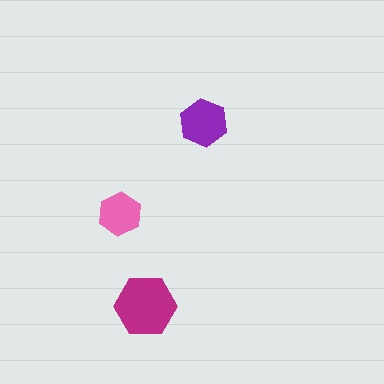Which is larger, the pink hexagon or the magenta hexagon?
The magenta one.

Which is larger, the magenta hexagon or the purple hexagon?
The magenta one.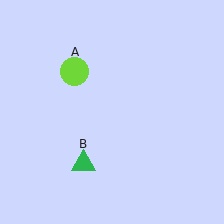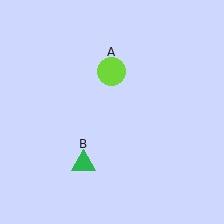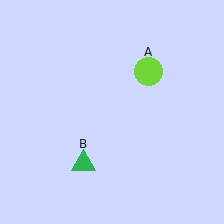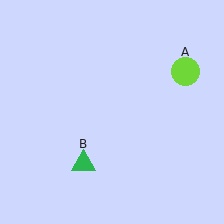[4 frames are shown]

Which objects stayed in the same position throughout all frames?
Green triangle (object B) remained stationary.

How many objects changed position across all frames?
1 object changed position: lime circle (object A).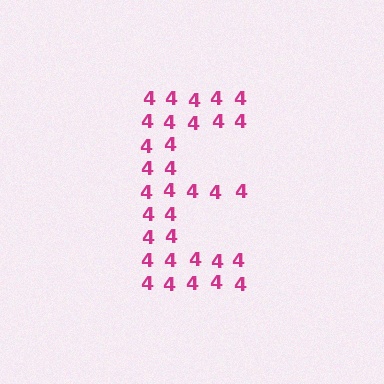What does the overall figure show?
The overall figure shows the letter E.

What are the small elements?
The small elements are digit 4's.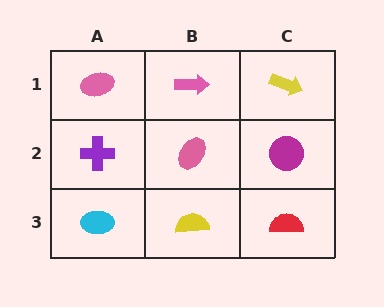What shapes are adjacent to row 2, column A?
A pink ellipse (row 1, column A), a cyan ellipse (row 3, column A), a pink ellipse (row 2, column B).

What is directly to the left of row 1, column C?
A pink arrow.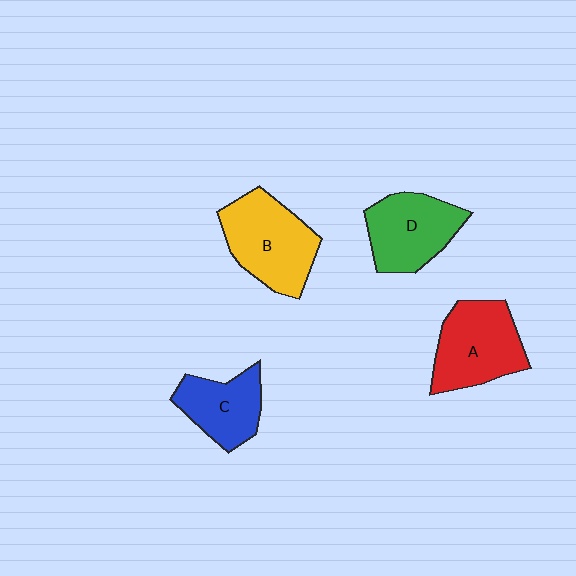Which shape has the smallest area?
Shape C (blue).